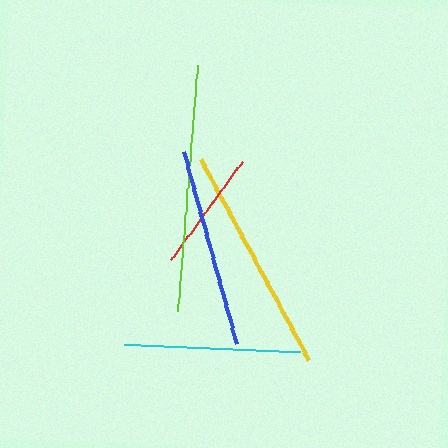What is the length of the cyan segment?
The cyan segment is approximately 175 pixels long.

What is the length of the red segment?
The red segment is approximately 121 pixels long.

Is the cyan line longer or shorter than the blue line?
The blue line is longer than the cyan line.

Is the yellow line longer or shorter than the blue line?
The yellow line is longer than the blue line.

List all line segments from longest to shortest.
From longest to shortest: lime, yellow, blue, cyan, red.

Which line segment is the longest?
The lime line is the longest at approximately 247 pixels.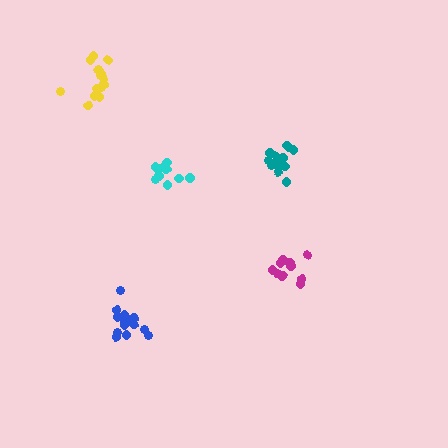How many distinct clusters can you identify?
There are 5 distinct clusters.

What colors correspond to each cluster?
The clusters are colored: yellow, cyan, blue, teal, magenta.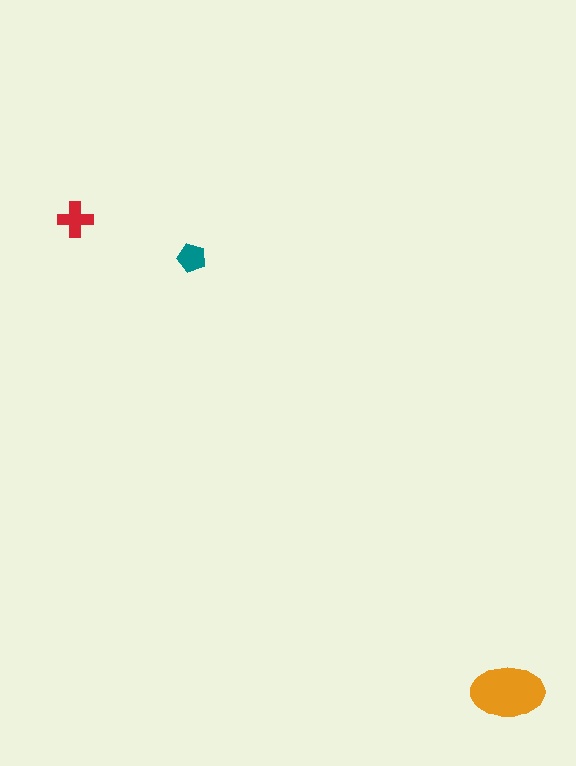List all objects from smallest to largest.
The teal pentagon, the red cross, the orange ellipse.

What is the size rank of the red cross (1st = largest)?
2nd.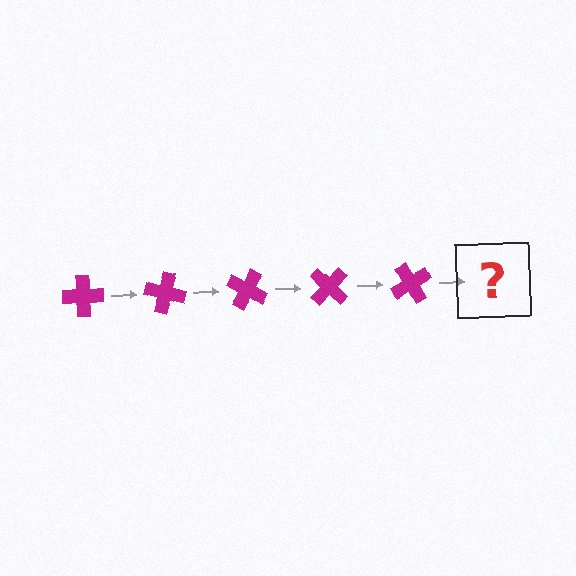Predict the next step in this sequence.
The next step is a magenta cross rotated 75 degrees.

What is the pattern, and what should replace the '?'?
The pattern is that the cross rotates 15 degrees each step. The '?' should be a magenta cross rotated 75 degrees.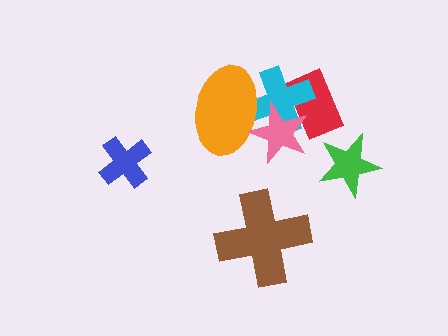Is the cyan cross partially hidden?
Yes, it is partially covered by another shape.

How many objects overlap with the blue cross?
0 objects overlap with the blue cross.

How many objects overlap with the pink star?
3 objects overlap with the pink star.